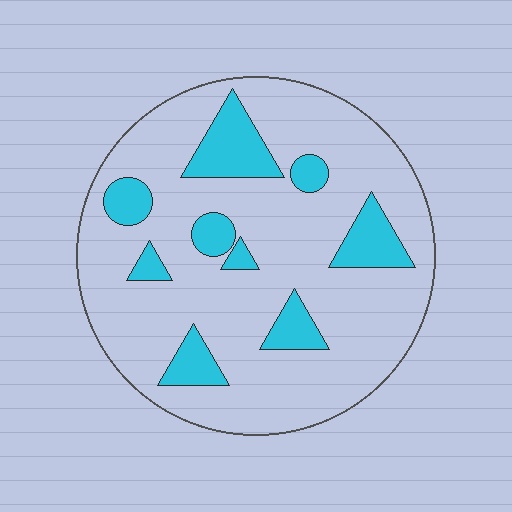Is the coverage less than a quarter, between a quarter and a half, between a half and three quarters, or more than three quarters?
Less than a quarter.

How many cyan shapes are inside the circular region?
9.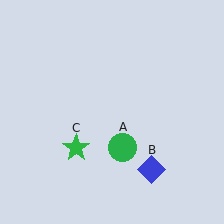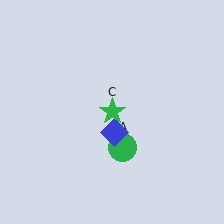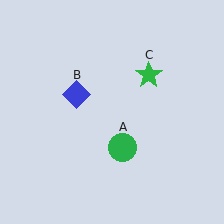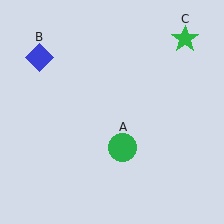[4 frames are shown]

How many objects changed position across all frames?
2 objects changed position: blue diamond (object B), green star (object C).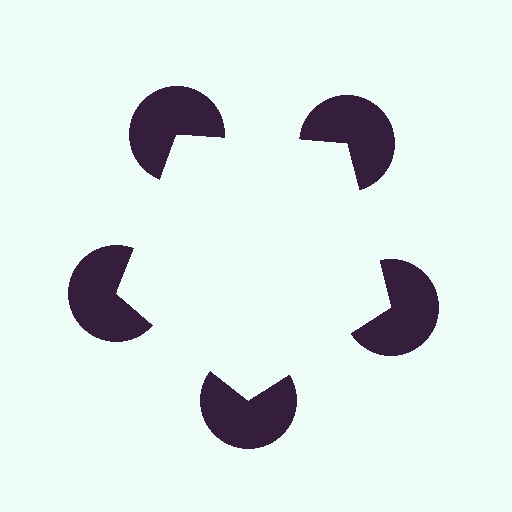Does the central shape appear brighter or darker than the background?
It typically appears slightly brighter than the background, even though no actual brightness change is drawn.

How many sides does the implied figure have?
5 sides.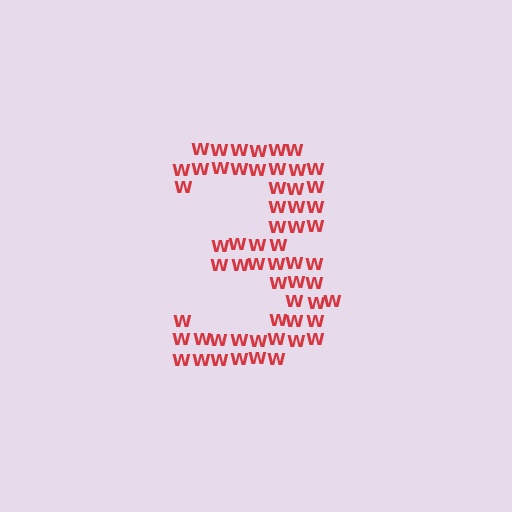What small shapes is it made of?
It is made of small letter W's.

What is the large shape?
The large shape is the digit 3.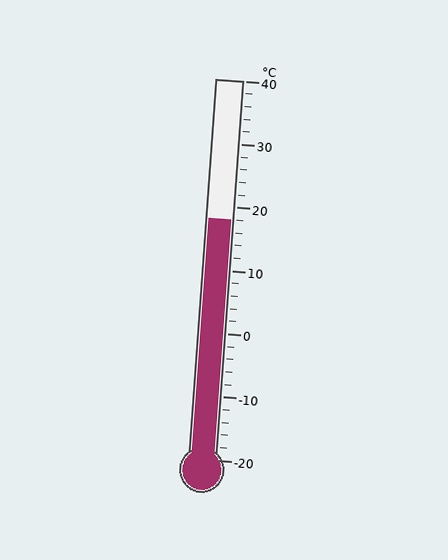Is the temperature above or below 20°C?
The temperature is below 20°C.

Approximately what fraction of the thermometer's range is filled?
The thermometer is filled to approximately 65% of its range.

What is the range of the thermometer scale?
The thermometer scale ranges from -20°C to 40°C.